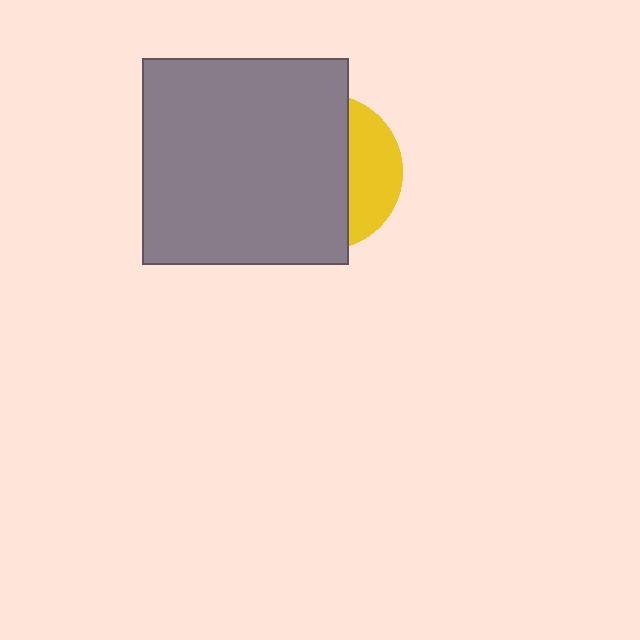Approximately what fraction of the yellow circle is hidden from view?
Roughly 70% of the yellow circle is hidden behind the gray square.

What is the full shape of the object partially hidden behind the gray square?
The partially hidden object is a yellow circle.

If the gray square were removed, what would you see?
You would see the complete yellow circle.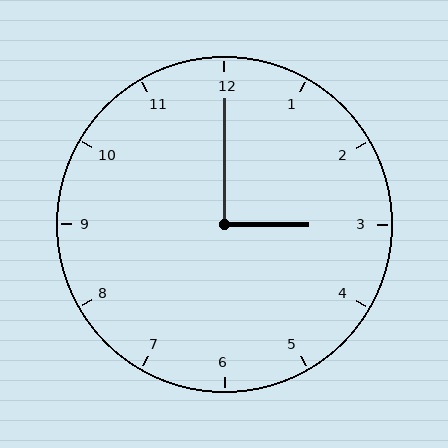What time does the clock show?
3:00.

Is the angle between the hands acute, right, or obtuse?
It is right.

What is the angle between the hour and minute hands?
Approximately 90 degrees.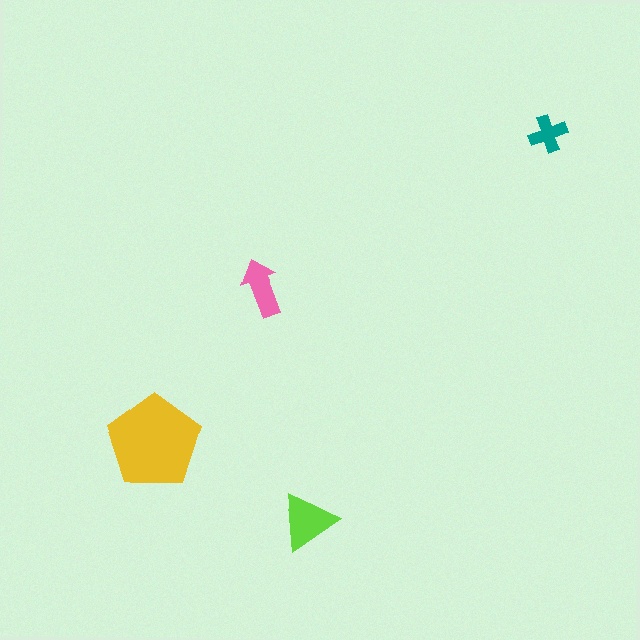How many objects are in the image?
There are 4 objects in the image.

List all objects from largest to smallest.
The yellow pentagon, the lime triangle, the pink arrow, the teal cross.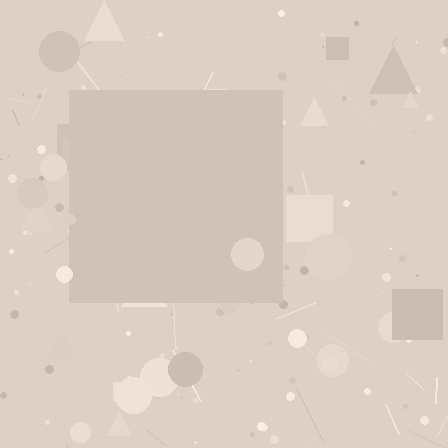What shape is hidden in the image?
A square is hidden in the image.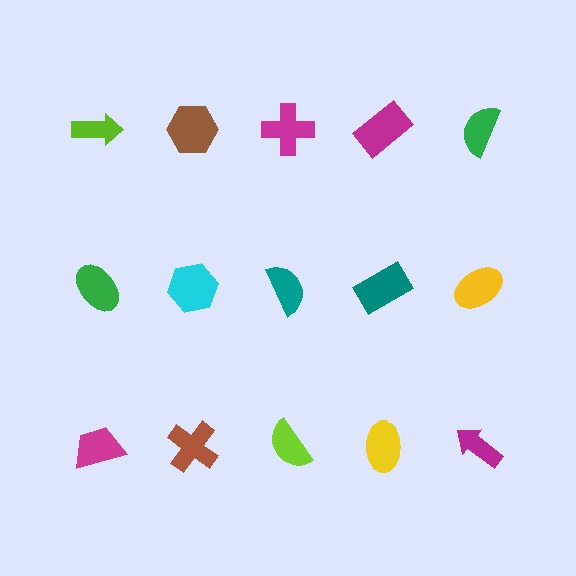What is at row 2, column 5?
A yellow ellipse.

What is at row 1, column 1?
A lime arrow.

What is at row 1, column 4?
A magenta rectangle.